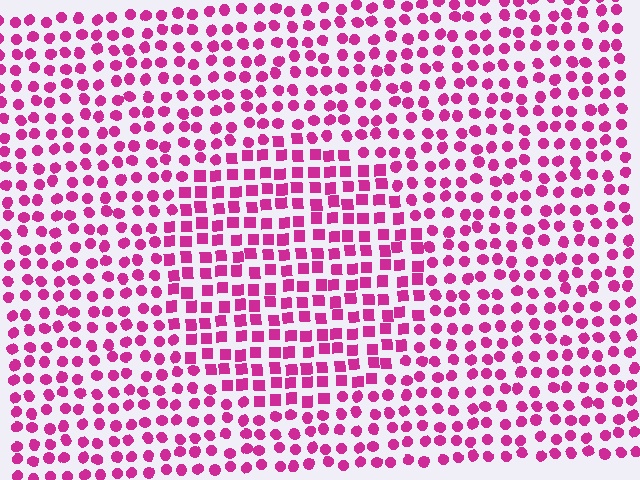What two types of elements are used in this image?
The image uses squares inside the circle region and circles outside it.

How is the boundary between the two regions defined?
The boundary is defined by a change in element shape: squares inside vs. circles outside. All elements share the same color and spacing.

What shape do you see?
I see a circle.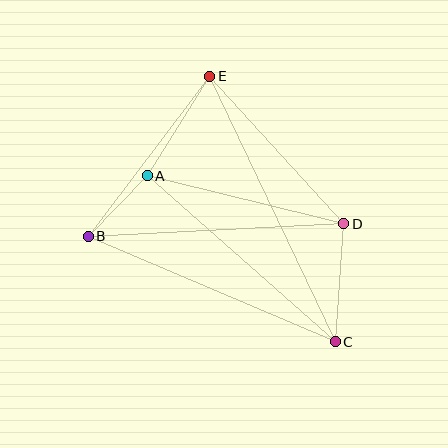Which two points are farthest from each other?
Points C and E are farthest from each other.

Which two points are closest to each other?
Points A and B are closest to each other.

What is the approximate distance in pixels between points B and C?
The distance between B and C is approximately 269 pixels.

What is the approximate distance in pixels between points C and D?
The distance between C and D is approximately 118 pixels.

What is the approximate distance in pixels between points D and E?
The distance between D and E is approximately 199 pixels.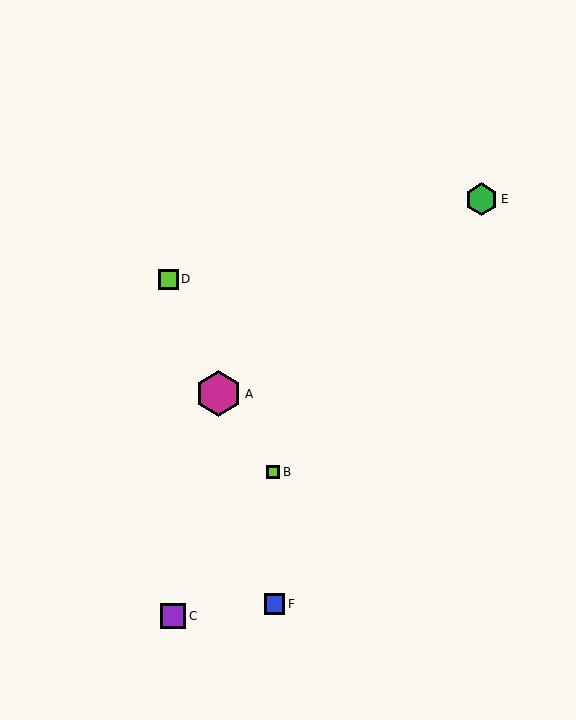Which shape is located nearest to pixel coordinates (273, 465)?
The lime square (labeled B) at (273, 472) is nearest to that location.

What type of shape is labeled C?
Shape C is a purple square.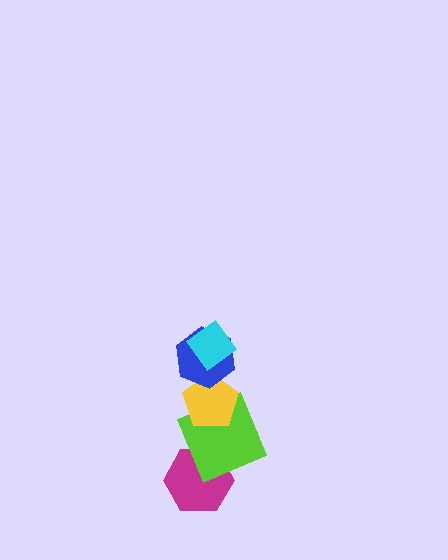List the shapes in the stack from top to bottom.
From top to bottom: the cyan diamond, the blue hexagon, the yellow pentagon, the lime square, the magenta hexagon.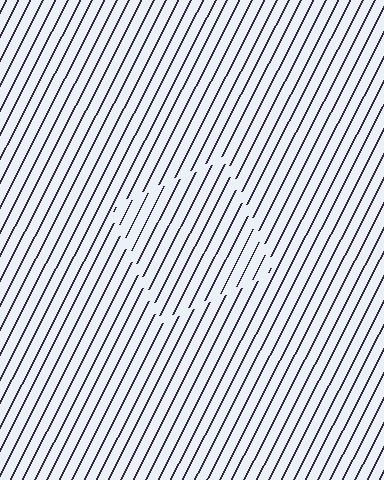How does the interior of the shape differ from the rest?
The interior of the shape contains the same grating, shifted by half a period — the contour is defined by the phase discontinuity where line-ends from the inner and outer gratings abut.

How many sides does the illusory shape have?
4 sides — the line-ends trace a square.